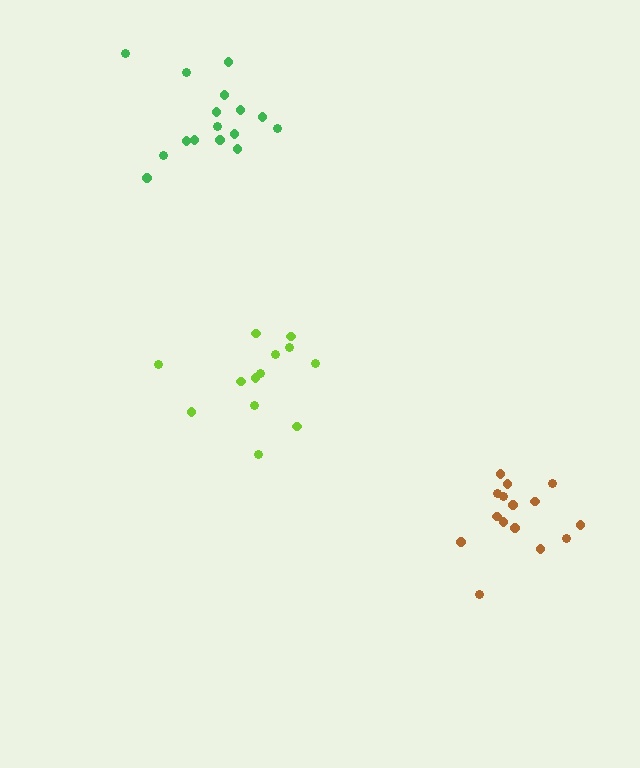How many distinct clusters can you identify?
There are 3 distinct clusters.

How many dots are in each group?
Group 1: 13 dots, Group 2: 16 dots, Group 3: 15 dots (44 total).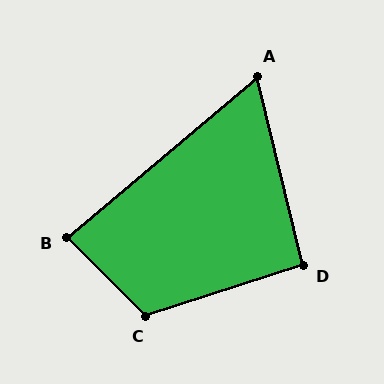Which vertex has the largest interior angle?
C, at approximately 117 degrees.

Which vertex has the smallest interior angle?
A, at approximately 63 degrees.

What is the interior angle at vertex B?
Approximately 85 degrees (approximately right).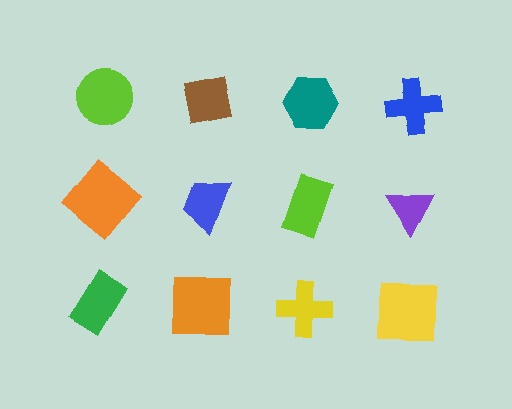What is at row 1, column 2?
A brown square.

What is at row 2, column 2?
A blue trapezoid.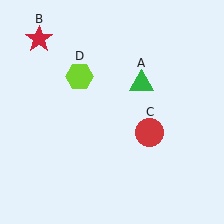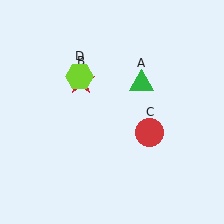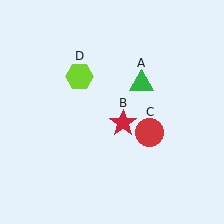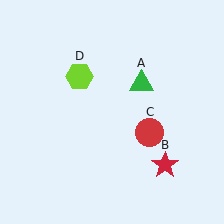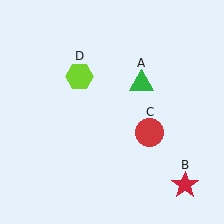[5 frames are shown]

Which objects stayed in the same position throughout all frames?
Green triangle (object A) and red circle (object C) and lime hexagon (object D) remained stationary.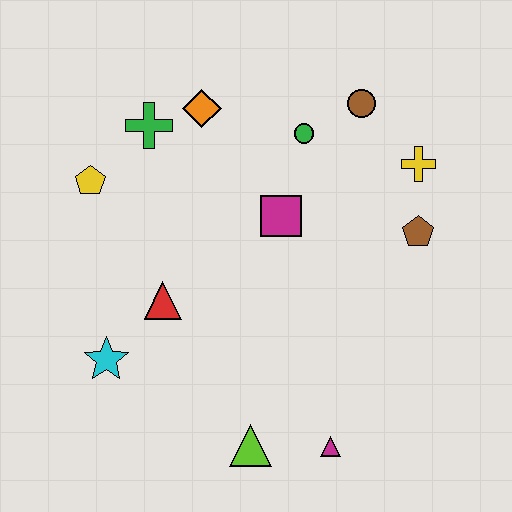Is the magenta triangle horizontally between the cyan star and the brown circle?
Yes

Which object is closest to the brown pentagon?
The yellow cross is closest to the brown pentagon.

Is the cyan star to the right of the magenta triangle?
No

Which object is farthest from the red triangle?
The yellow cross is farthest from the red triangle.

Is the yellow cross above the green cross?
No